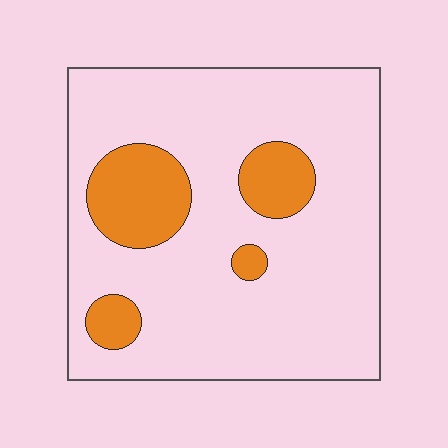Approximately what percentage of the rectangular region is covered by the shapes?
Approximately 15%.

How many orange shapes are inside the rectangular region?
4.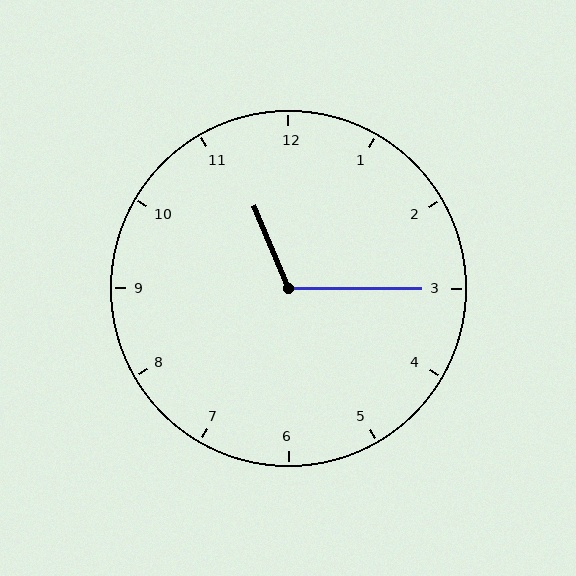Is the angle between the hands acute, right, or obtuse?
It is obtuse.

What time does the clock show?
11:15.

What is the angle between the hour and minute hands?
Approximately 112 degrees.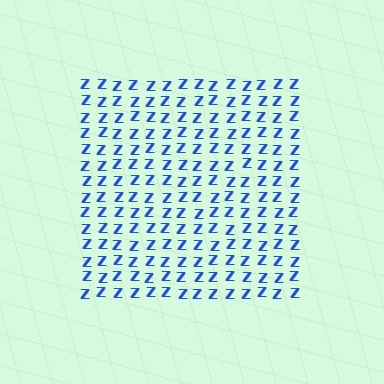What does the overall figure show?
The overall figure shows a square.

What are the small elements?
The small elements are letter Z's.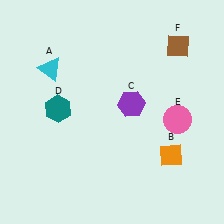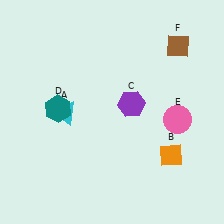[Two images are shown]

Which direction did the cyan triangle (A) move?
The cyan triangle (A) moved down.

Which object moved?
The cyan triangle (A) moved down.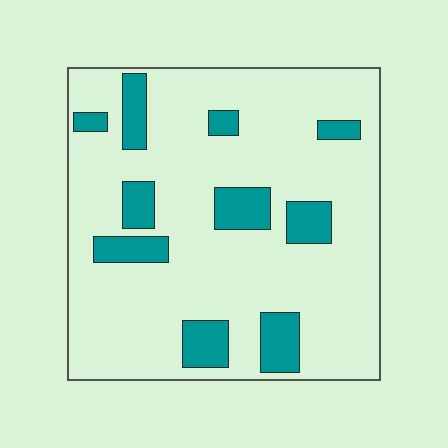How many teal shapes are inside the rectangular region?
10.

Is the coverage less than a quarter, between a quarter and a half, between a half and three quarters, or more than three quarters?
Less than a quarter.